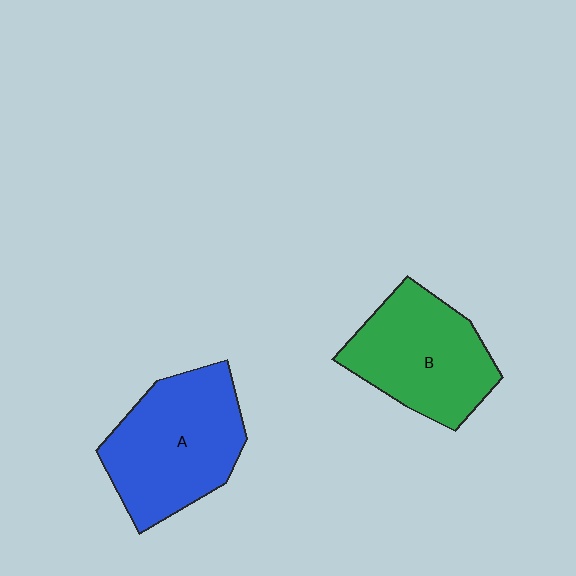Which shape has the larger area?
Shape A (blue).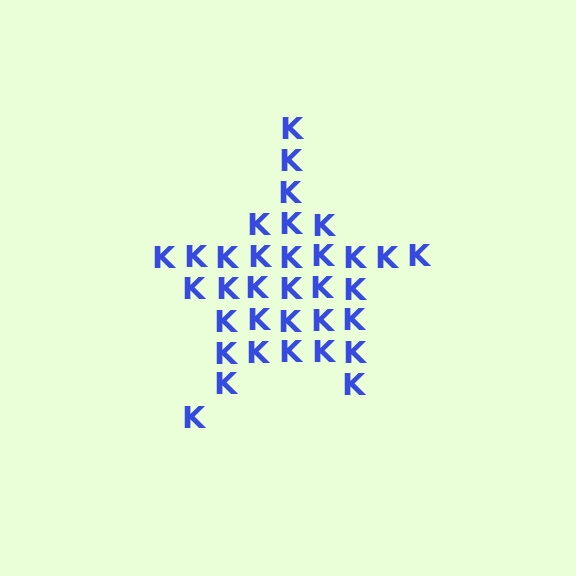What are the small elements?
The small elements are letter K's.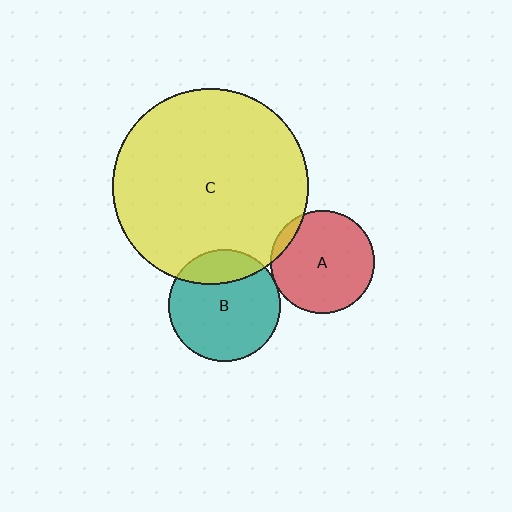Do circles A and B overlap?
Yes.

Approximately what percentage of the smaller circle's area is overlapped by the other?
Approximately 5%.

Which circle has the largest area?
Circle C (yellow).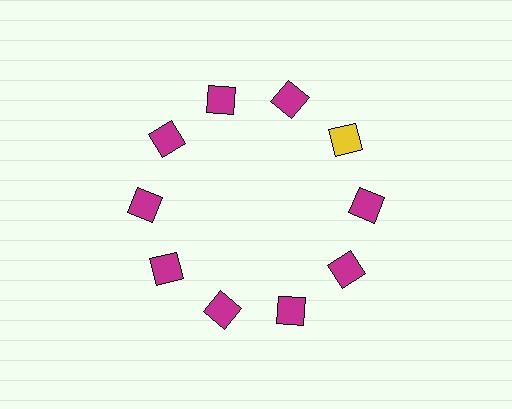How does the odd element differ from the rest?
It has a different color: yellow instead of magenta.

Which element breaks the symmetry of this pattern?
The yellow square at roughly the 2 o'clock position breaks the symmetry. All other shapes are magenta squares.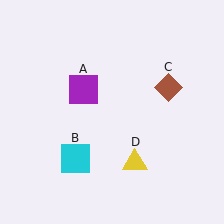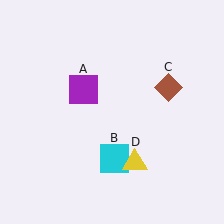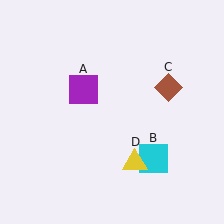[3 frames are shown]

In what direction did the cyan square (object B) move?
The cyan square (object B) moved right.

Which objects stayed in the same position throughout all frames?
Purple square (object A) and brown diamond (object C) and yellow triangle (object D) remained stationary.